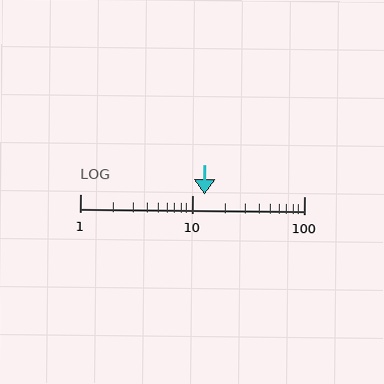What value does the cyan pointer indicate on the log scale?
The pointer indicates approximately 13.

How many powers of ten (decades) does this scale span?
The scale spans 2 decades, from 1 to 100.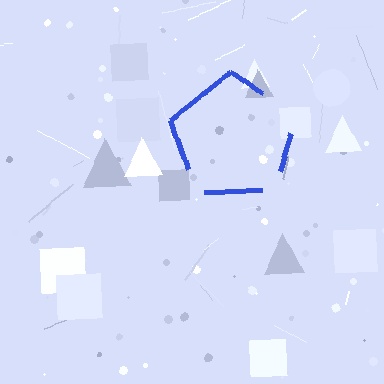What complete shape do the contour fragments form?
The contour fragments form a pentagon.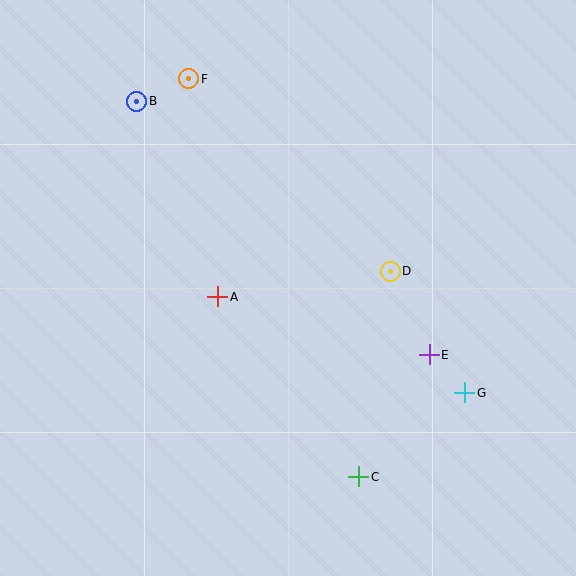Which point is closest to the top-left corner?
Point B is closest to the top-left corner.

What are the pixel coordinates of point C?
Point C is at (359, 477).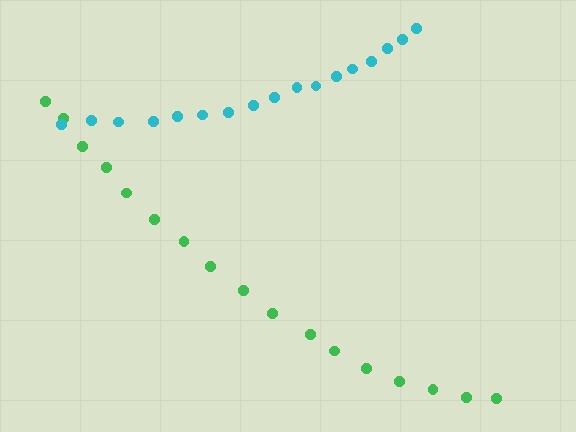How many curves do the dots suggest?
There are 2 distinct paths.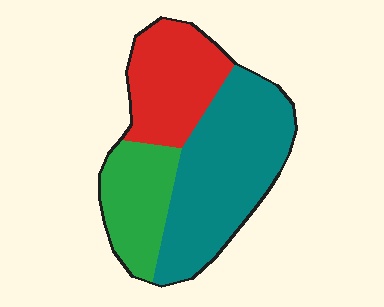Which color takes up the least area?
Green, at roughly 25%.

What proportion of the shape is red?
Red covers around 30% of the shape.